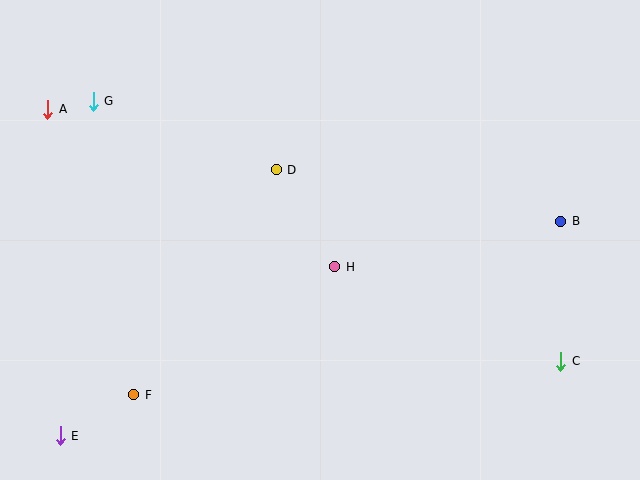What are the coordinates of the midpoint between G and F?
The midpoint between G and F is at (113, 248).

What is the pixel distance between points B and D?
The distance between B and D is 289 pixels.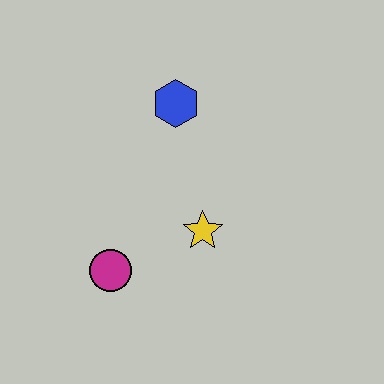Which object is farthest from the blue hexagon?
The magenta circle is farthest from the blue hexagon.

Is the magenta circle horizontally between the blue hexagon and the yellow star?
No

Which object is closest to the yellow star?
The magenta circle is closest to the yellow star.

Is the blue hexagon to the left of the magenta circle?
No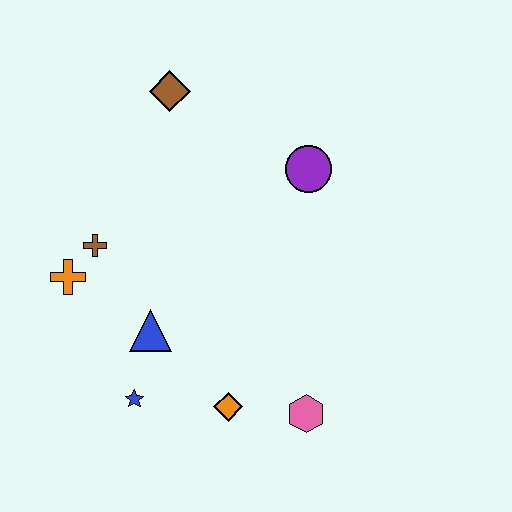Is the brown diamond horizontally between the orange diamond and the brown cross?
Yes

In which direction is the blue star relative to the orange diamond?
The blue star is to the left of the orange diamond.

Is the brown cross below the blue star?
No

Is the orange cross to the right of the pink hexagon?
No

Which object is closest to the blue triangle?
The blue star is closest to the blue triangle.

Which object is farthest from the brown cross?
The pink hexagon is farthest from the brown cross.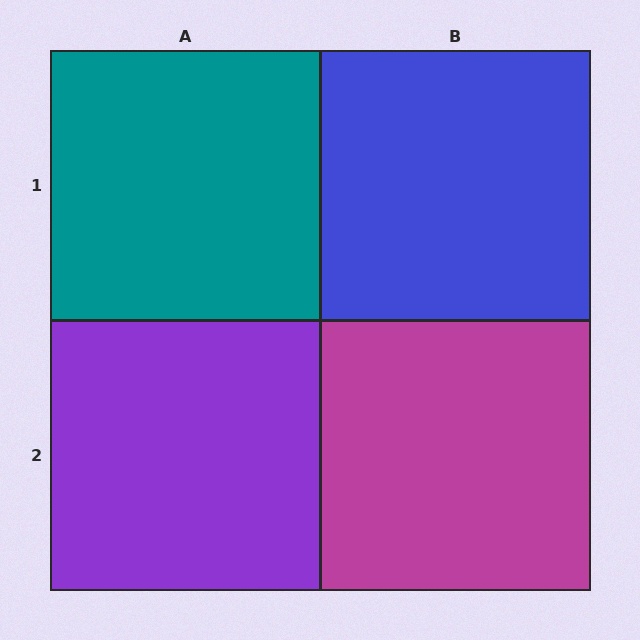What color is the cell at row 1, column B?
Blue.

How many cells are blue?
1 cell is blue.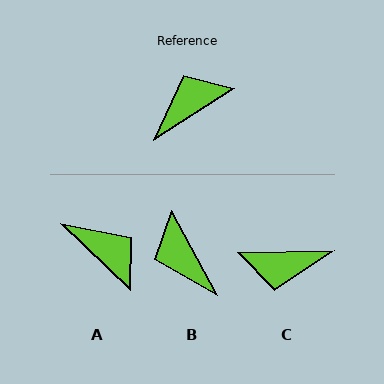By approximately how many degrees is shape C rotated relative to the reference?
Approximately 148 degrees counter-clockwise.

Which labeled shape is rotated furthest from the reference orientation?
C, about 148 degrees away.